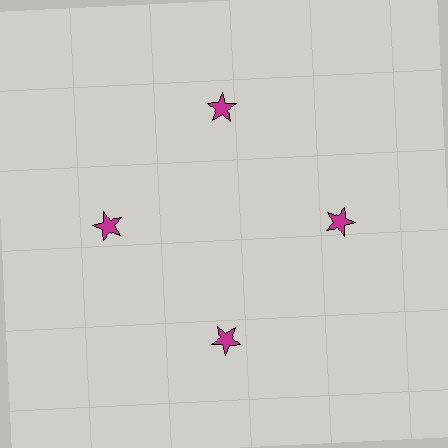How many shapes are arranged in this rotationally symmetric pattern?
There are 4 shapes, arranged in 4 groups of 1.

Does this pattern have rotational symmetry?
Yes, this pattern has 4-fold rotational symmetry. It looks the same after rotating 90 degrees around the center.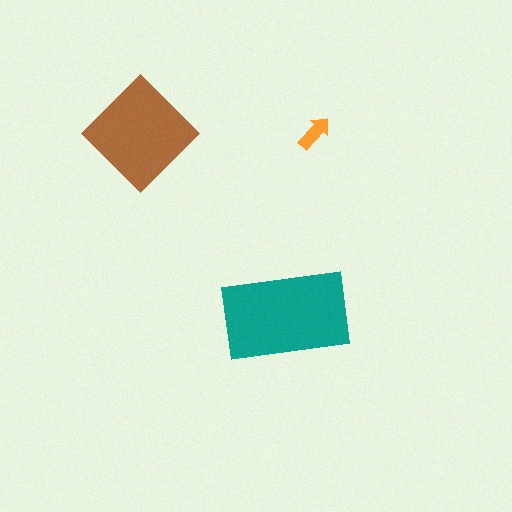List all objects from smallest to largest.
The orange arrow, the brown diamond, the teal rectangle.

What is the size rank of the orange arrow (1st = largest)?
3rd.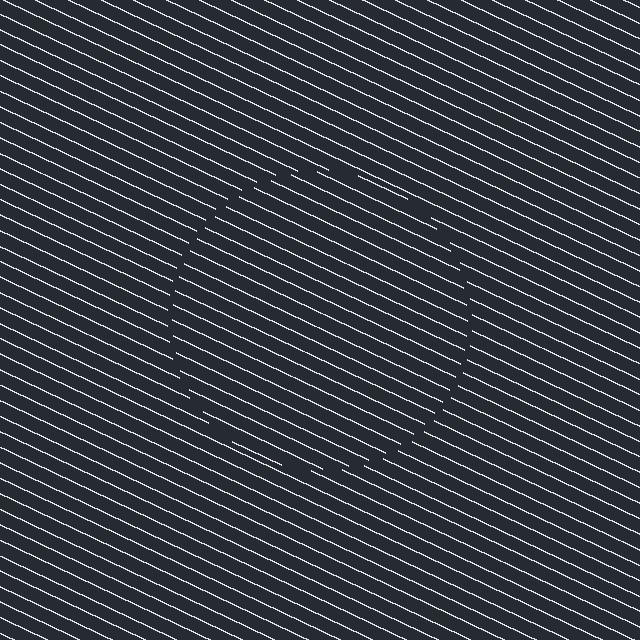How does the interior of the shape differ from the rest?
The interior of the shape contains the same grating, shifted by half a period — the contour is defined by the phase discontinuity where line-ends from the inner and outer gratings abut.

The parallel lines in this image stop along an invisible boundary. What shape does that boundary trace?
An illusory circle. The interior of the shape contains the same grating, shifted by half a period — the contour is defined by the phase discontinuity where line-ends from the inner and outer gratings abut.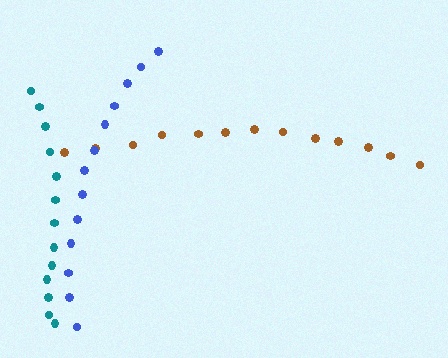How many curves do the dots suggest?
There are 3 distinct paths.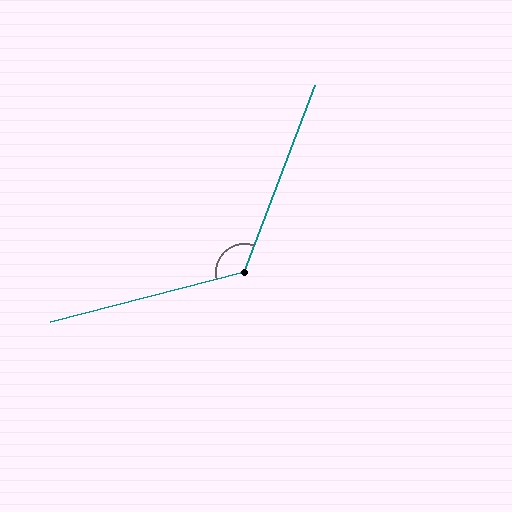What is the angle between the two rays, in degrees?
Approximately 125 degrees.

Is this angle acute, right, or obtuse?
It is obtuse.